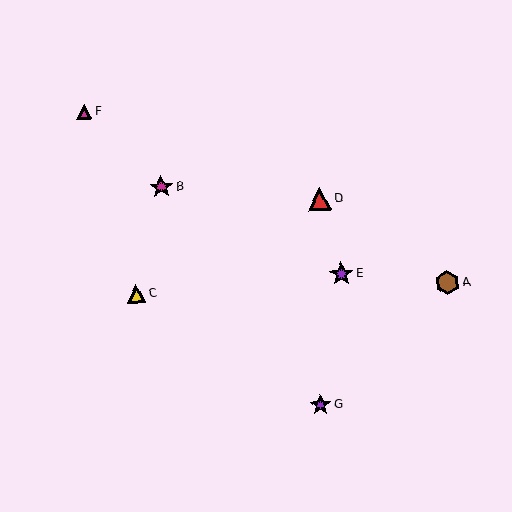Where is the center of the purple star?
The center of the purple star is at (320, 405).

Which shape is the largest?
The purple star (labeled E) is the largest.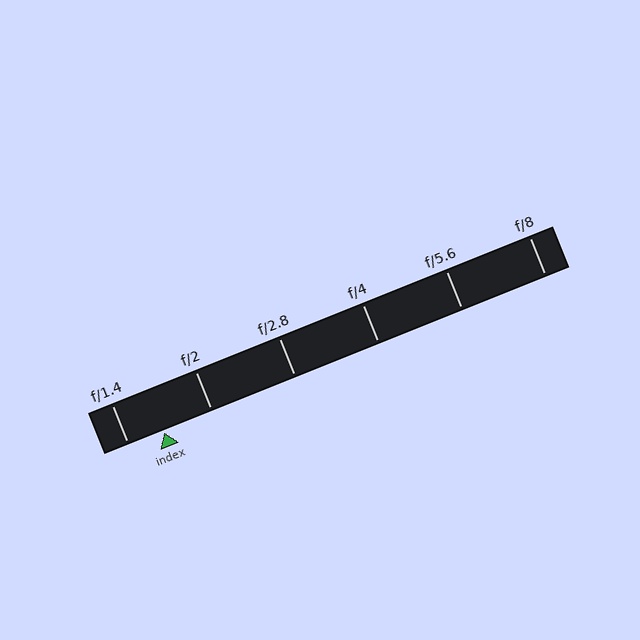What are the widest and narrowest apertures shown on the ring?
The widest aperture shown is f/1.4 and the narrowest is f/8.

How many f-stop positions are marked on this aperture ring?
There are 6 f-stop positions marked.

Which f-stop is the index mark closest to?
The index mark is closest to f/1.4.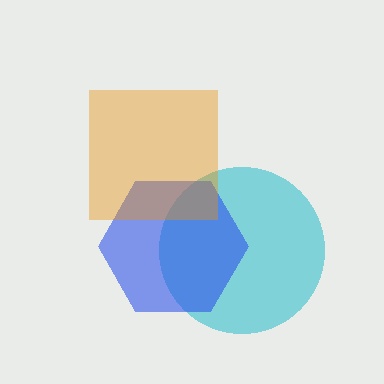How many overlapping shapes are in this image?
There are 3 overlapping shapes in the image.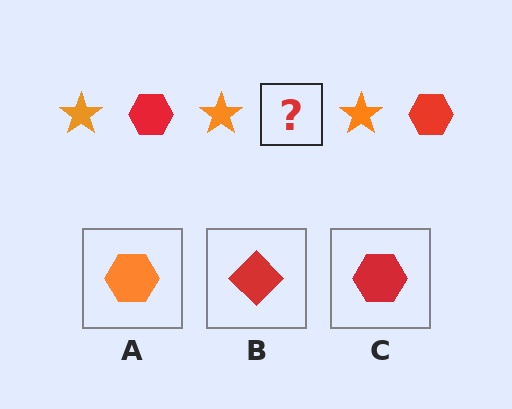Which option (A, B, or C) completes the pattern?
C.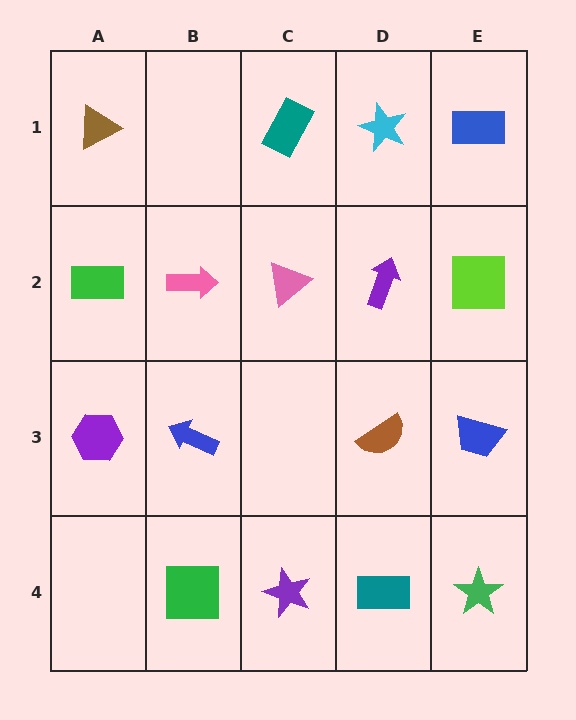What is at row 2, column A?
A green rectangle.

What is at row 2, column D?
A purple arrow.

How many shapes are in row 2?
5 shapes.